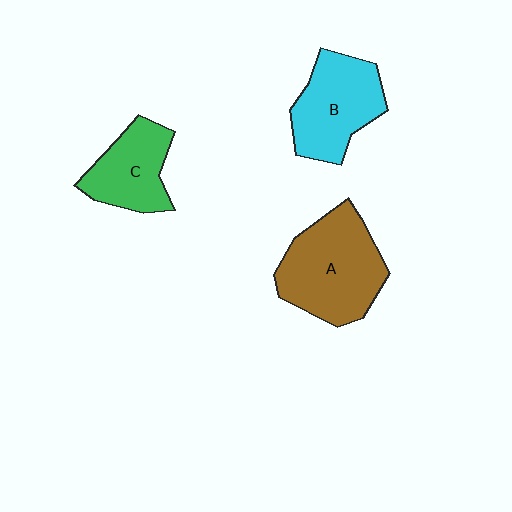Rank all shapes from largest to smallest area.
From largest to smallest: A (brown), B (cyan), C (green).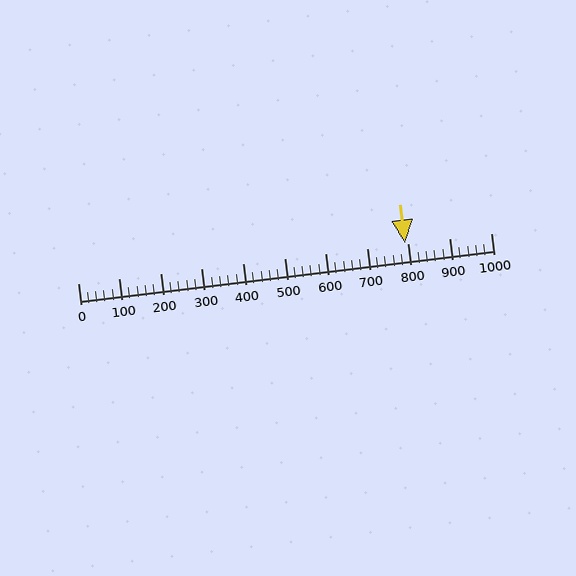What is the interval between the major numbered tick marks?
The major tick marks are spaced 100 units apart.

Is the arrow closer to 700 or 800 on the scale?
The arrow is closer to 800.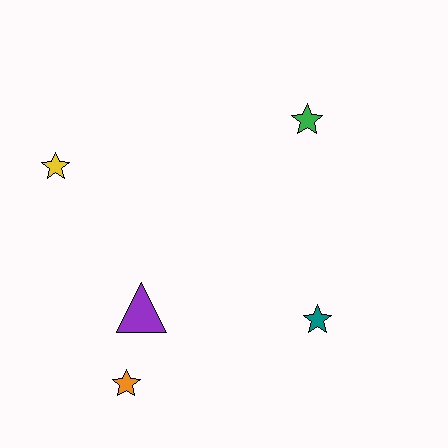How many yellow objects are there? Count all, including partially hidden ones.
There is 1 yellow object.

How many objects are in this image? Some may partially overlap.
There are 5 objects.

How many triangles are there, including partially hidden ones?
There is 1 triangle.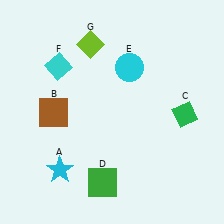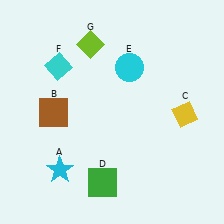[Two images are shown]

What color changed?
The diamond (C) changed from green in Image 1 to yellow in Image 2.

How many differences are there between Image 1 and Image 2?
There is 1 difference between the two images.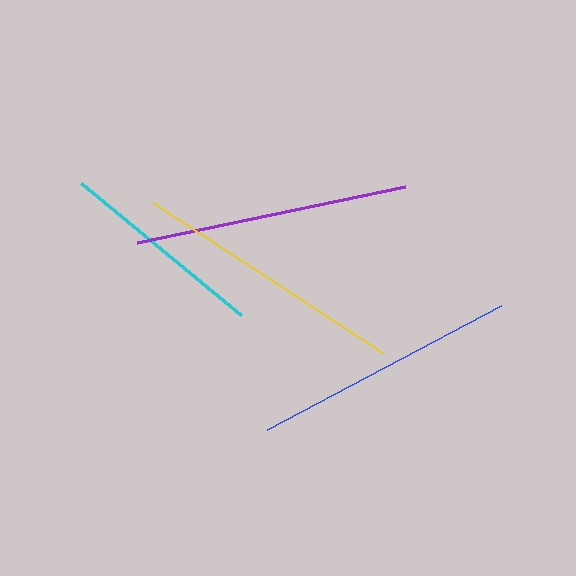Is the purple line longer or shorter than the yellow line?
The yellow line is longer than the purple line.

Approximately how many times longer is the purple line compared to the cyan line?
The purple line is approximately 1.3 times the length of the cyan line.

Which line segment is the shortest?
The cyan line is the shortest at approximately 208 pixels.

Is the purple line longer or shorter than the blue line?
The purple line is longer than the blue line.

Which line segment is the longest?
The yellow line is the longest at approximately 275 pixels.